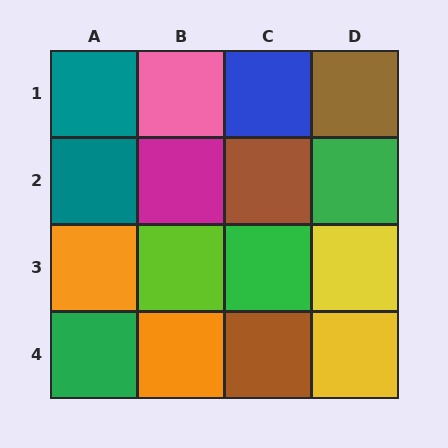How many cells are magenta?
1 cell is magenta.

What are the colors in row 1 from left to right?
Teal, pink, blue, brown.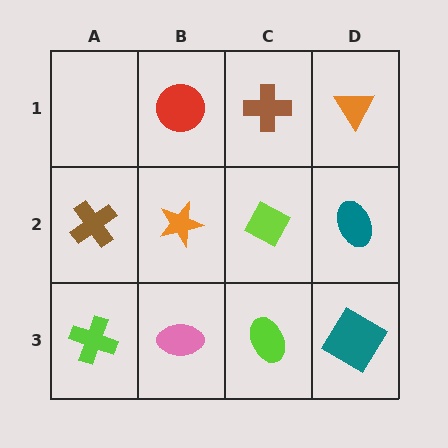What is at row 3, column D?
A teal diamond.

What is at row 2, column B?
An orange star.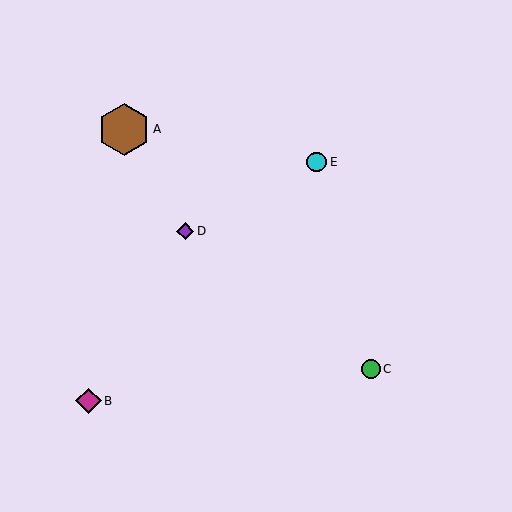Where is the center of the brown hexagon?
The center of the brown hexagon is at (124, 129).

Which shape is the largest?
The brown hexagon (labeled A) is the largest.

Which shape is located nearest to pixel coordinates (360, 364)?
The green circle (labeled C) at (371, 369) is nearest to that location.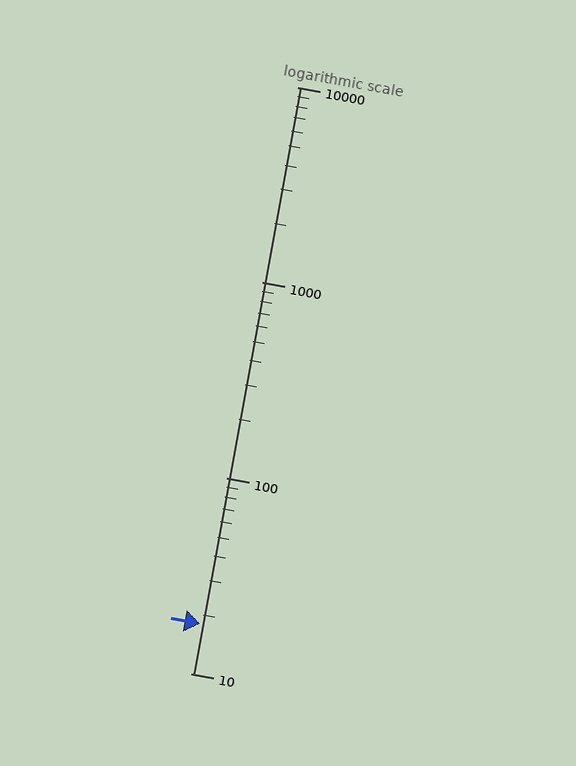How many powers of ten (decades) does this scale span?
The scale spans 3 decades, from 10 to 10000.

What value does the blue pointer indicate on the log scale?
The pointer indicates approximately 18.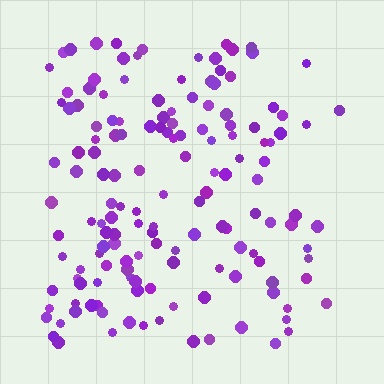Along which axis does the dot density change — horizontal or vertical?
Horizontal.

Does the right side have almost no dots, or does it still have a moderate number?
Still a moderate number, just noticeably fewer than the left.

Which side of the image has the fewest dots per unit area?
The right.